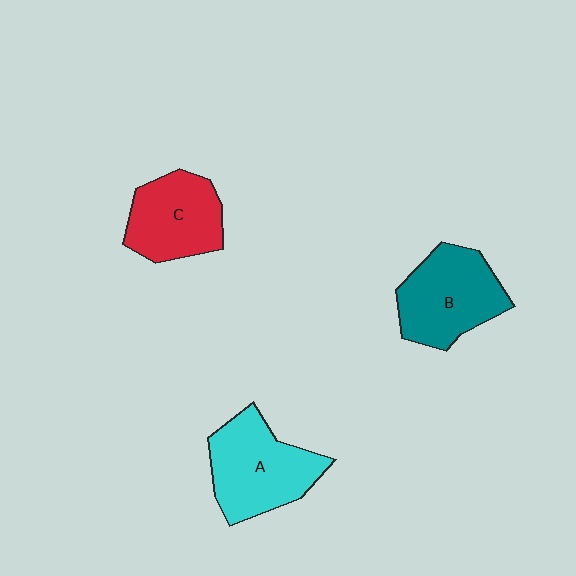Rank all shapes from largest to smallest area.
From largest to smallest: A (cyan), B (teal), C (red).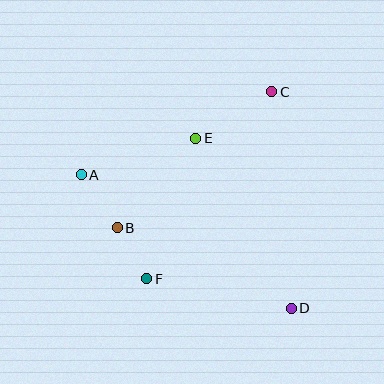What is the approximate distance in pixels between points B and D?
The distance between B and D is approximately 192 pixels.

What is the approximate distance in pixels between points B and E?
The distance between B and E is approximately 119 pixels.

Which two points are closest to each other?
Points B and F are closest to each other.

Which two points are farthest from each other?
Points A and D are farthest from each other.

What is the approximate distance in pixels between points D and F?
The distance between D and F is approximately 147 pixels.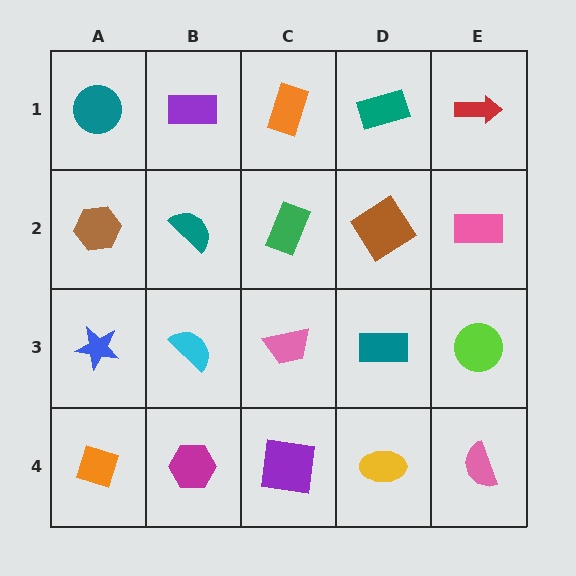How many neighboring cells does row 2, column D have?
4.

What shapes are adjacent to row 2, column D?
A teal rectangle (row 1, column D), a teal rectangle (row 3, column D), a green rectangle (row 2, column C), a pink rectangle (row 2, column E).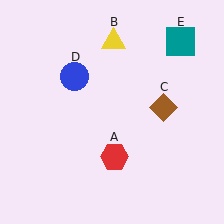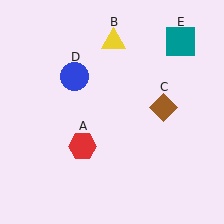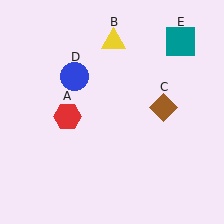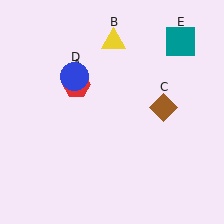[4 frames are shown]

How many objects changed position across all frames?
1 object changed position: red hexagon (object A).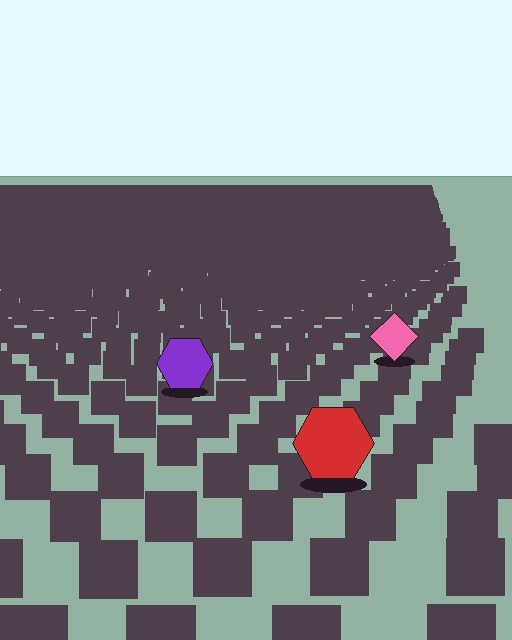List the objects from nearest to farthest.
From nearest to farthest: the red hexagon, the purple hexagon, the pink diamond.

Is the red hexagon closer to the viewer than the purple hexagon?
Yes. The red hexagon is closer — you can tell from the texture gradient: the ground texture is coarser near it.